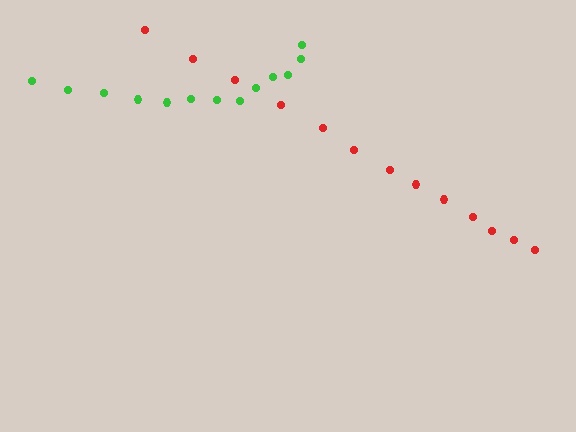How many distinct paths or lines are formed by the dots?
There are 2 distinct paths.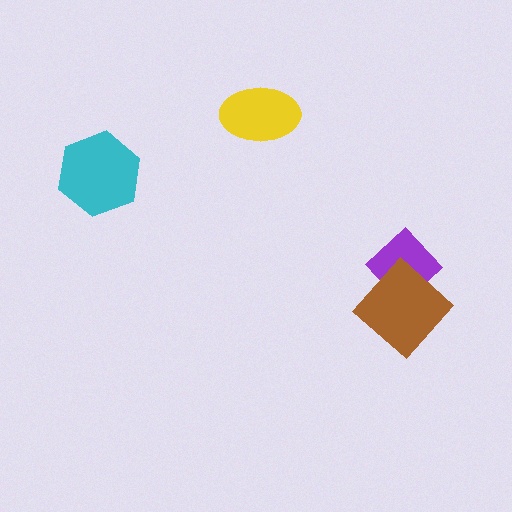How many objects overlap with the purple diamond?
1 object overlaps with the purple diamond.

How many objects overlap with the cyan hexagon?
0 objects overlap with the cyan hexagon.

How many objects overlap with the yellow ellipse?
0 objects overlap with the yellow ellipse.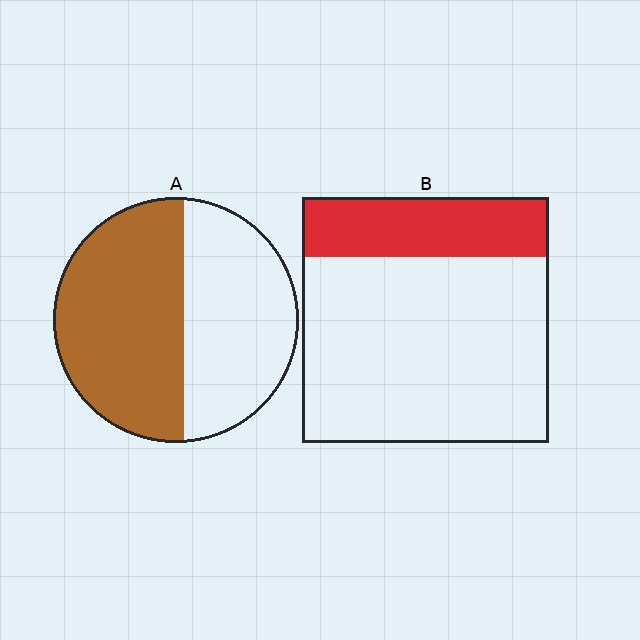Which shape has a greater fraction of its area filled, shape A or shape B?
Shape A.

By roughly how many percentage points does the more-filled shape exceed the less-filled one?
By roughly 30 percentage points (A over B).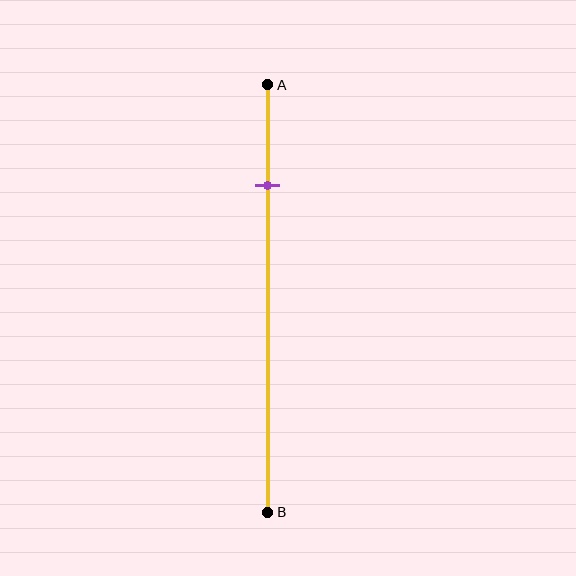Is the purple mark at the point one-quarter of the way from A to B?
Yes, the mark is approximately at the one-quarter point.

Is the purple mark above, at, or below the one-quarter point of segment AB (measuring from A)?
The purple mark is approximately at the one-quarter point of segment AB.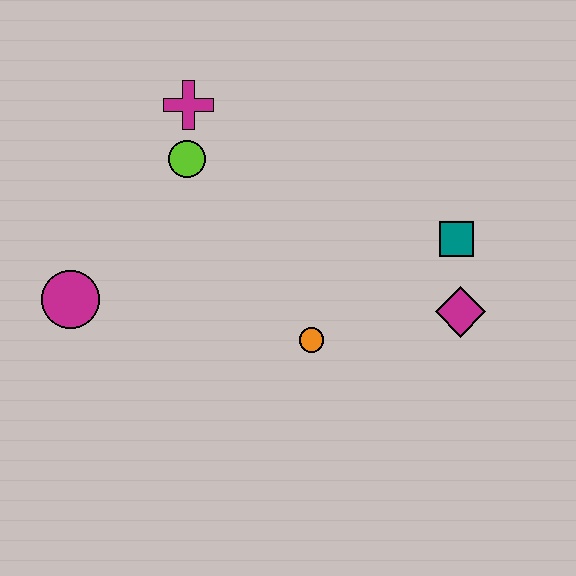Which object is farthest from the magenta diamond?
The magenta circle is farthest from the magenta diamond.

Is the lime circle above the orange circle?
Yes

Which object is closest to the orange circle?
The magenta diamond is closest to the orange circle.